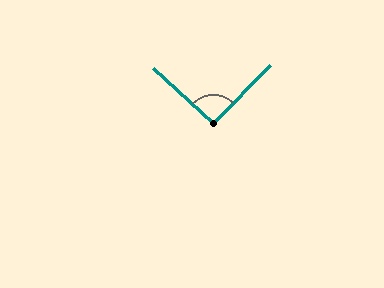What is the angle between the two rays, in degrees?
Approximately 92 degrees.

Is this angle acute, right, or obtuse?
It is approximately a right angle.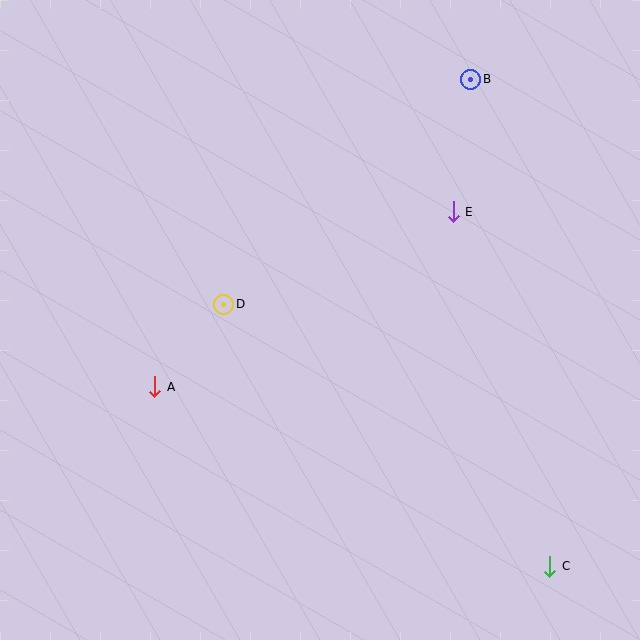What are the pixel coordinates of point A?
Point A is at (155, 387).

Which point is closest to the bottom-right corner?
Point C is closest to the bottom-right corner.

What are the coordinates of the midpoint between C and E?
The midpoint between C and E is at (501, 389).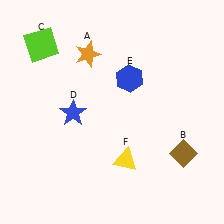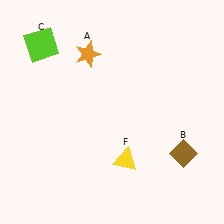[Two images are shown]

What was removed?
The blue star (D), the blue hexagon (E) were removed in Image 2.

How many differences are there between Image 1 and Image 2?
There are 2 differences between the two images.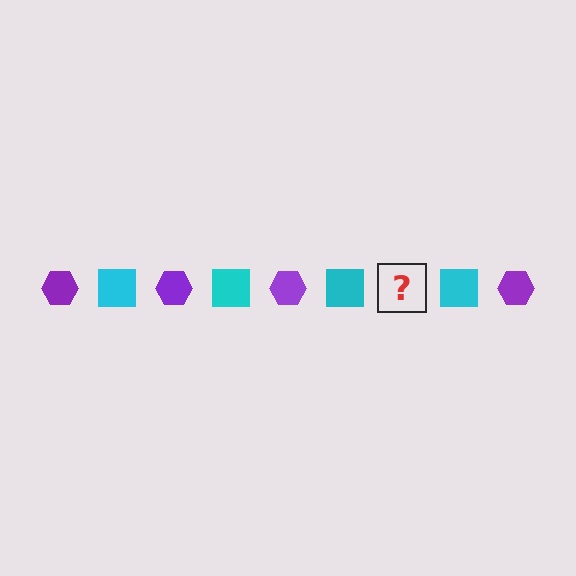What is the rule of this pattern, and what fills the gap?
The rule is that the pattern alternates between purple hexagon and cyan square. The gap should be filled with a purple hexagon.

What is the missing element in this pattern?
The missing element is a purple hexagon.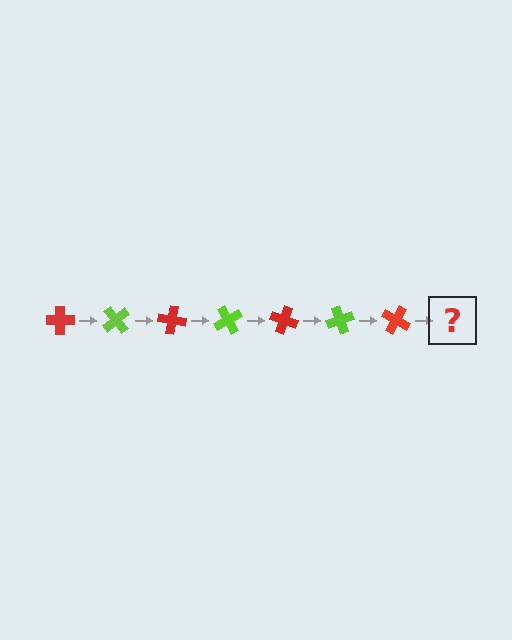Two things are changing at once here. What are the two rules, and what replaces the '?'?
The two rules are that it rotates 50 degrees each step and the color cycles through red and lime. The '?' should be a lime cross, rotated 350 degrees from the start.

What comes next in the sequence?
The next element should be a lime cross, rotated 350 degrees from the start.